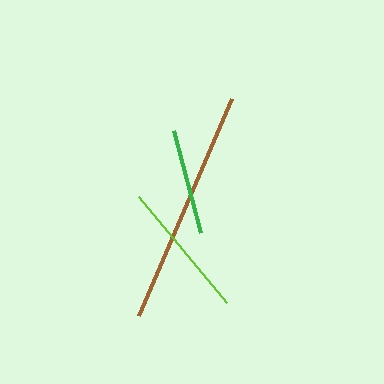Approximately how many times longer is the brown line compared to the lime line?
The brown line is approximately 1.7 times the length of the lime line.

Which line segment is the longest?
The brown line is the longest at approximately 236 pixels.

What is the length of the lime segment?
The lime segment is approximately 138 pixels long.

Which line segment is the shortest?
The green line is the shortest at approximately 105 pixels.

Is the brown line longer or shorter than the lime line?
The brown line is longer than the lime line.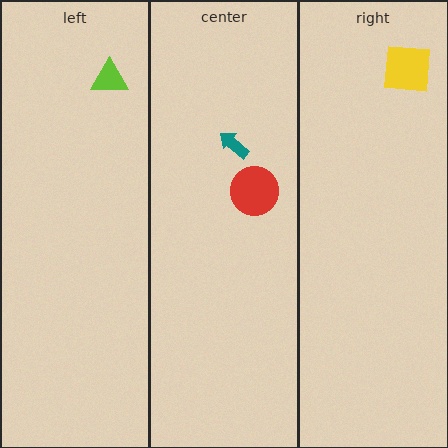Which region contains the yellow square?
The right region.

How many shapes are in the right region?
1.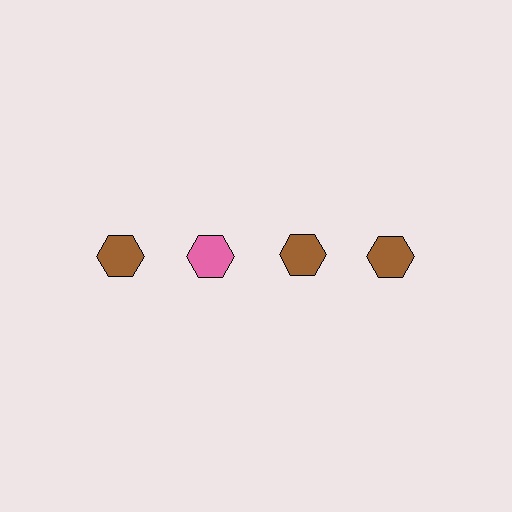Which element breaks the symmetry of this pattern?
The pink hexagon in the top row, second from left column breaks the symmetry. All other shapes are brown hexagons.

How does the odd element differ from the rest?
It has a different color: pink instead of brown.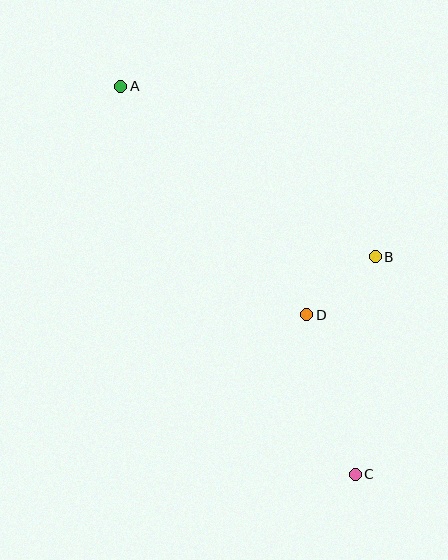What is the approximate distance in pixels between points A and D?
The distance between A and D is approximately 295 pixels.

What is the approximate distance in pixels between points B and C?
The distance between B and C is approximately 218 pixels.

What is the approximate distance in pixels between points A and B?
The distance between A and B is approximately 306 pixels.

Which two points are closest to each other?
Points B and D are closest to each other.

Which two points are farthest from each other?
Points A and C are farthest from each other.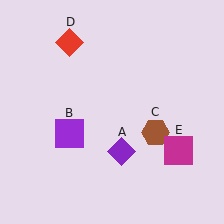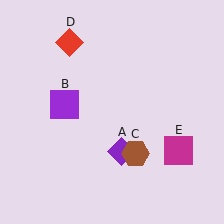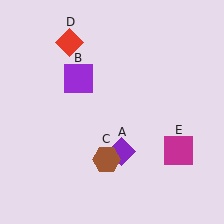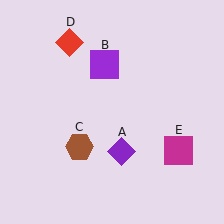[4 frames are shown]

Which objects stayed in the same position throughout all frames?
Purple diamond (object A) and red diamond (object D) and magenta square (object E) remained stationary.